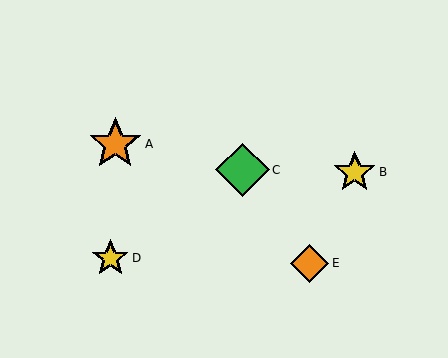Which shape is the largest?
The green diamond (labeled C) is the largest.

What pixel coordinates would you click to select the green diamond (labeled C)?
Click at (242, 170) to select the green diamond C.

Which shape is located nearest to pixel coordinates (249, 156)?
The green diamond (labeled C) at (242, 170) is nearest to that location.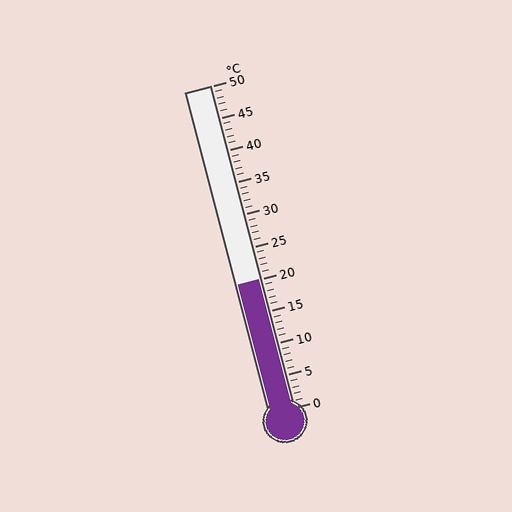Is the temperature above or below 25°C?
The temperature is below 25°C.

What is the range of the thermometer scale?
The thermometer scale ranges from 0°C to 50°C.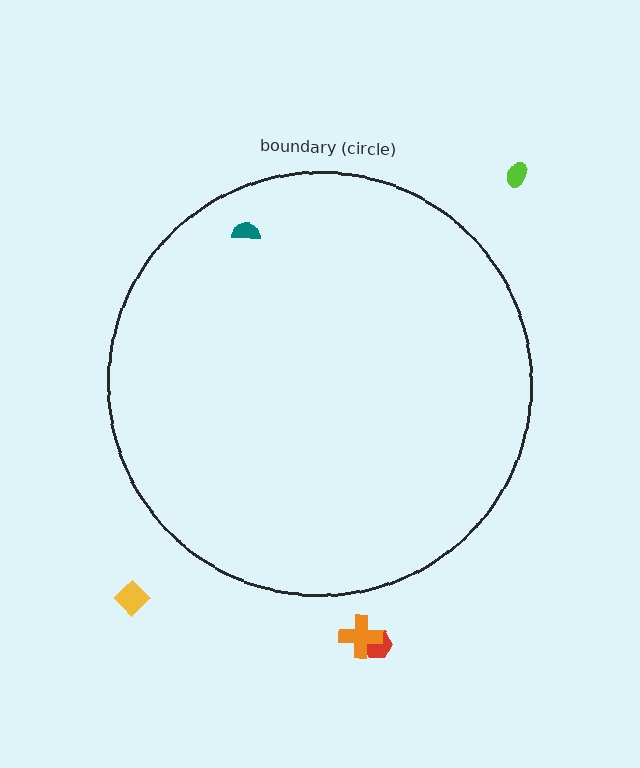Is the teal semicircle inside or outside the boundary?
Inside.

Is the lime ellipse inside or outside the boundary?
Outside.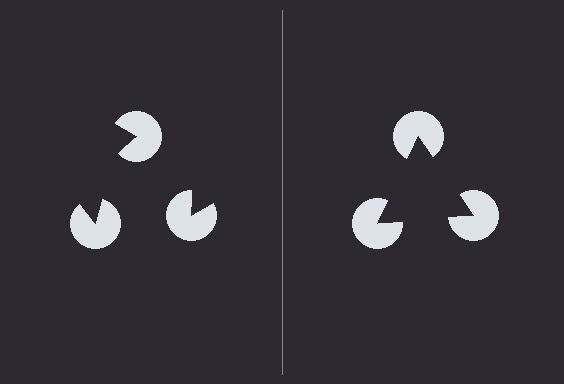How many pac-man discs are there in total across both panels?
6 — 3 on each side.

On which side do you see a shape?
An illusory triangle appears on the right side. On the left side the wedge cuts are rotated, so no coherent shape forms.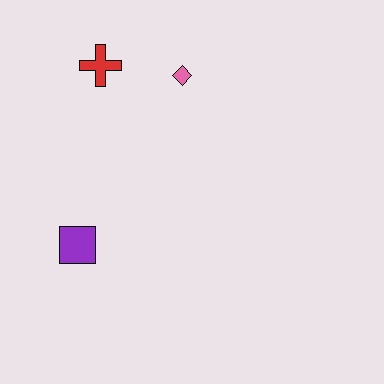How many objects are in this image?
There are 3 objects.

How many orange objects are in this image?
There are no orange objects.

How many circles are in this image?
There are no circles.